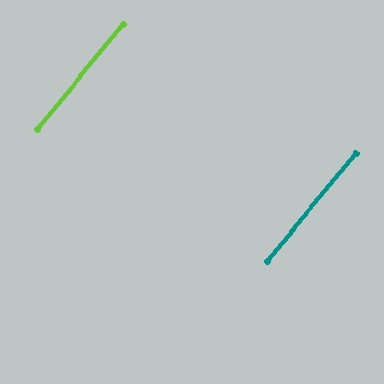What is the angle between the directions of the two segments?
Approximately 0 degrees.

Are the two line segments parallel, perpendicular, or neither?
Parallel — their directions differ by only 0.0°.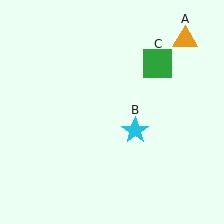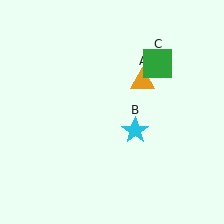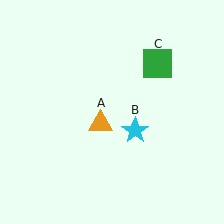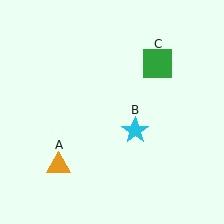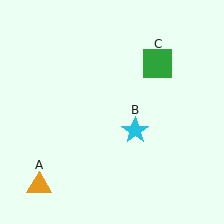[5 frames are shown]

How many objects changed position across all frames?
1 object changed position: orange triangle (object A).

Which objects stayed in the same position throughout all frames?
Cyan star (object B) and green square (object C) remained stationary.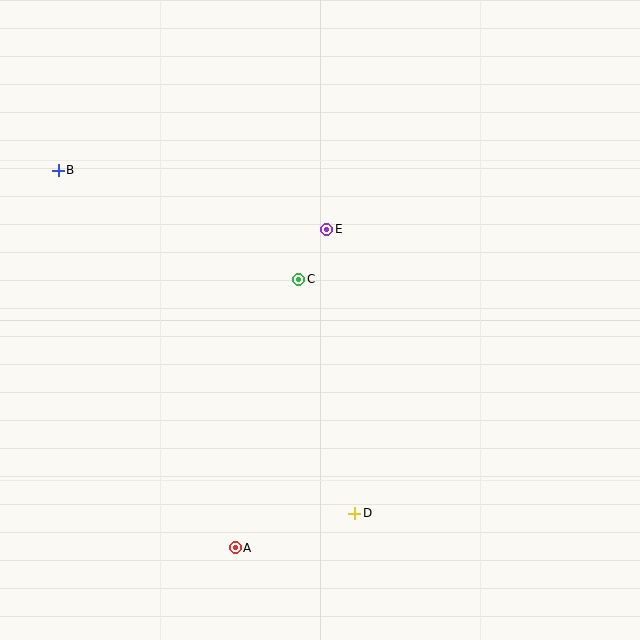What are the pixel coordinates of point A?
Point A is at (235, 548).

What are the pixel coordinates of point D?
Point D is at (355, 513).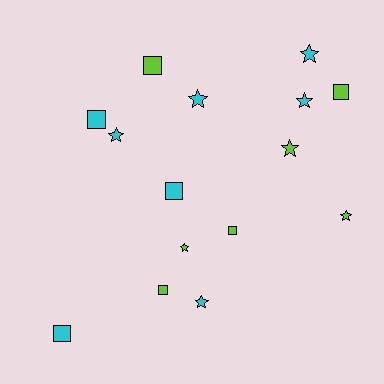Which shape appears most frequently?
Star, with 8 objects.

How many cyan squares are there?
There are 3 cyan squares.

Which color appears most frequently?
Cyan, with 8 objects.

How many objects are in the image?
There are 15 objects.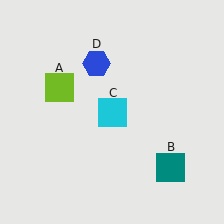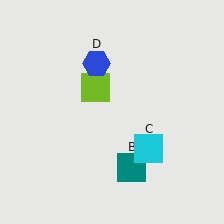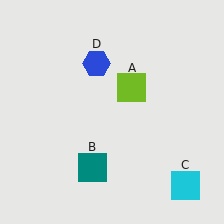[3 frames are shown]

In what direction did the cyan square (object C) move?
The cyan square (object C) moved down and to the right.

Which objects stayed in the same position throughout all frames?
Blue hexagon (object D) remained stationary.